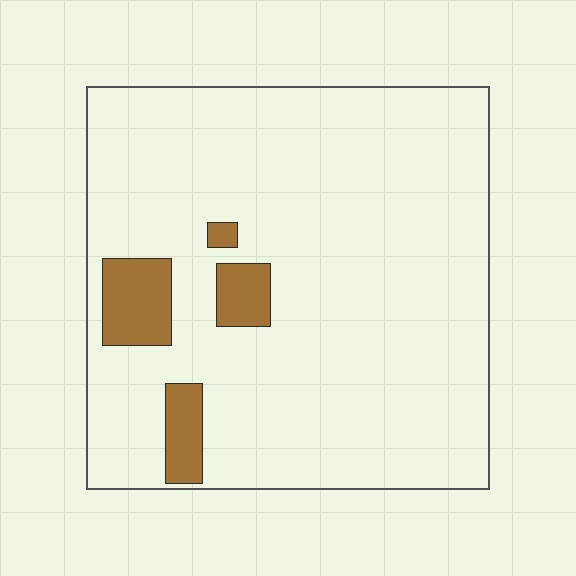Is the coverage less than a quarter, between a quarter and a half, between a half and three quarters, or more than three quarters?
Less than a quarter.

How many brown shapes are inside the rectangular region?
4.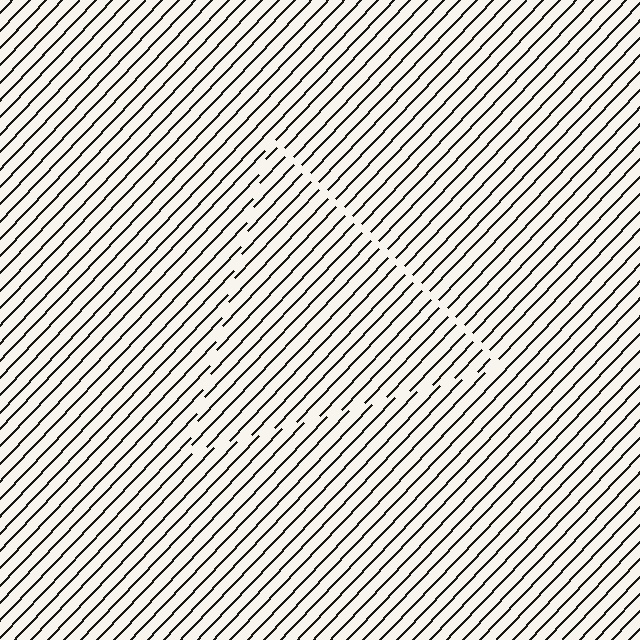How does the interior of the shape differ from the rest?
The interior of the shape contains the same grating, shifted by half a period — the contour is defined by the phase discontinuity where line-ends from the inner and outer gratings abut.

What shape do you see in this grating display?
An illusory triangle. The interior of the shape contains the same grating, shifted by half a period — the contour is defined by the phase discontinuity where line-ends from the inner and outer gratings abut.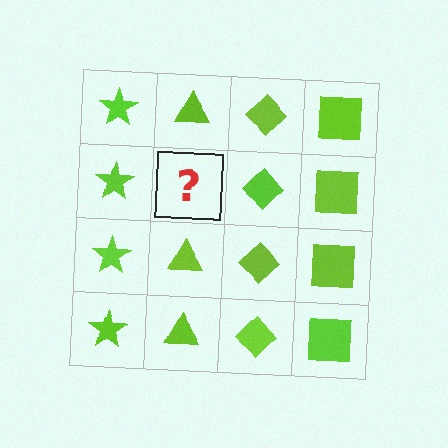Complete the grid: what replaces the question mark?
The question mark should be replaced with a lime triangle.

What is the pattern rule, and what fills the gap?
The rule is that each column has a consistent shape. The gap should be filled with a lime triangle.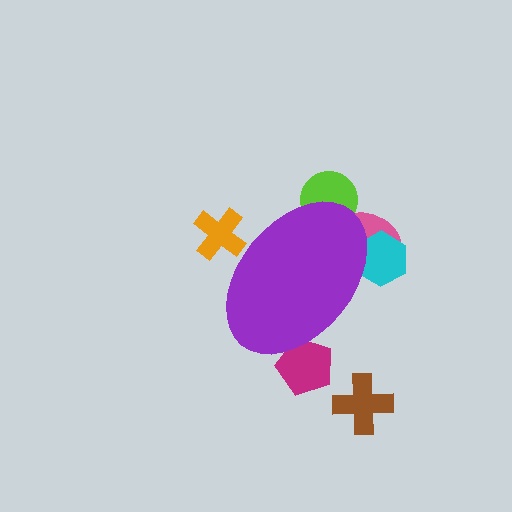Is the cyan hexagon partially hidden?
Yes, the cyan hexagon is partially hidden behind the purple ellipse.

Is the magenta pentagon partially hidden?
Yes, the magenta pentagon is partially hidden behind the purple ellipse.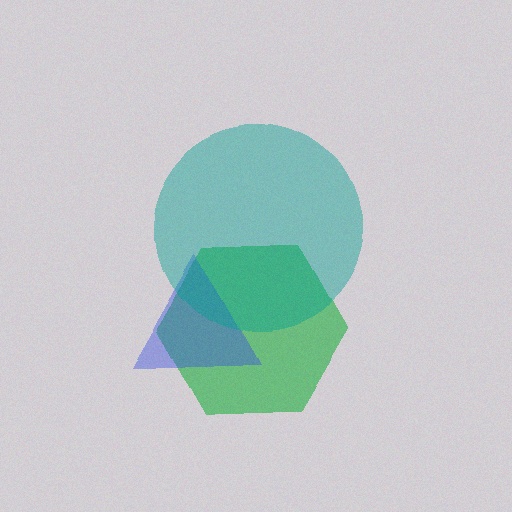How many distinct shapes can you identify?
There are 3 distinct shapes: a green hexagon, a blue triangle, a teal circle.